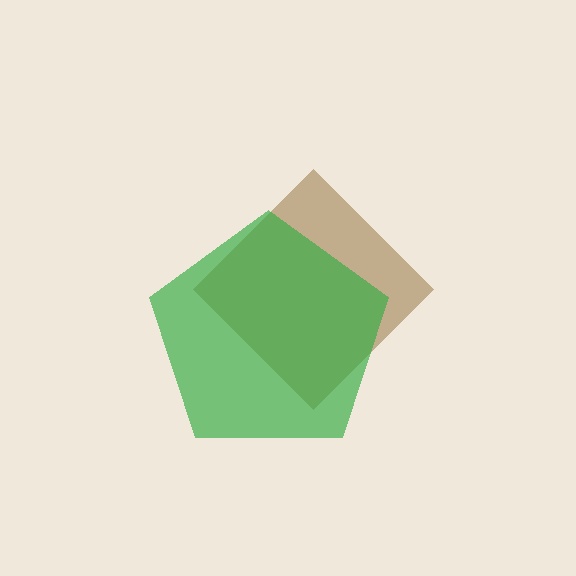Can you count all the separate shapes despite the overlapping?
Yes, there are 2 separate shapes.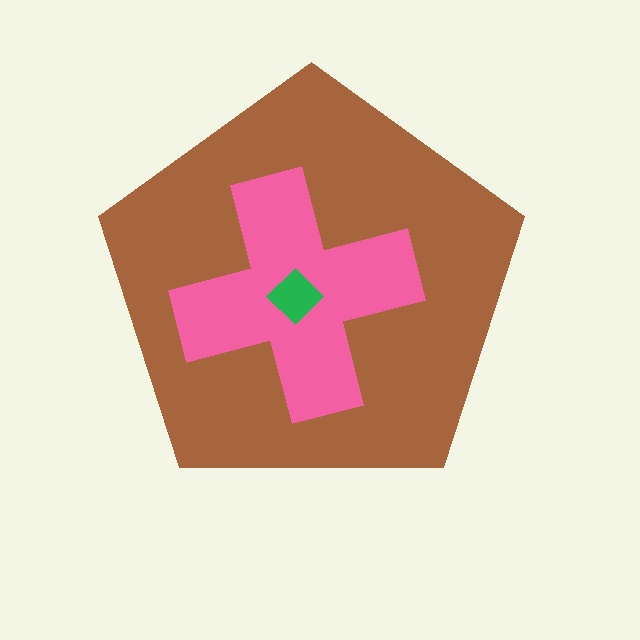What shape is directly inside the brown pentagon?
The pink cross.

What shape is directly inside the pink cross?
The green diamond.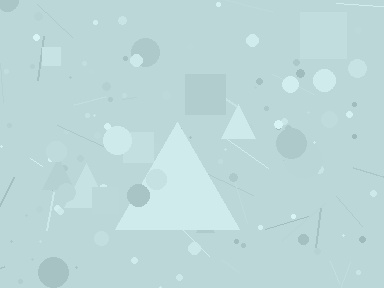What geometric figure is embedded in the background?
A triangle is embedded in the background.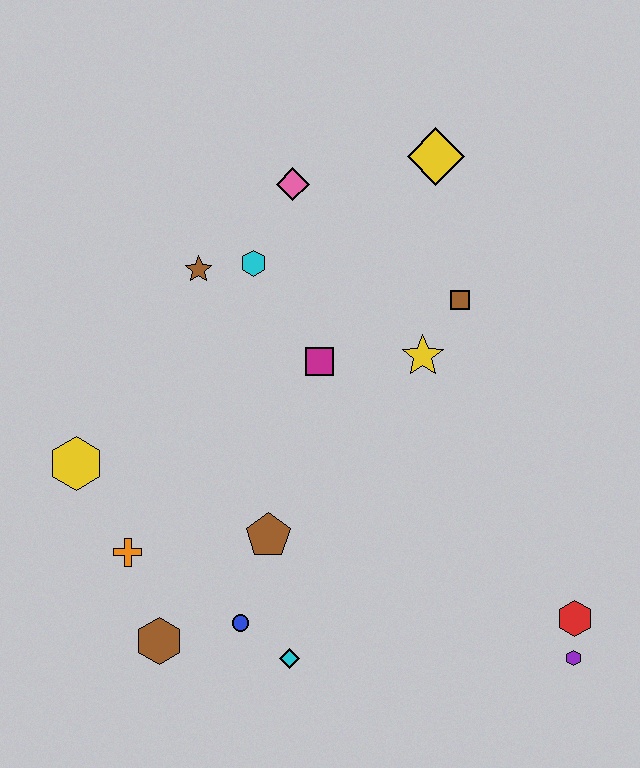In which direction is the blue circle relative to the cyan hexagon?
The blue circle is below the cyan hexagon.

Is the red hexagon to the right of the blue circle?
Yes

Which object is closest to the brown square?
The yellow star is closest to the brown square.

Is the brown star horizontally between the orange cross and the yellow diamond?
Yes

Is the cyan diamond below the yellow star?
Yes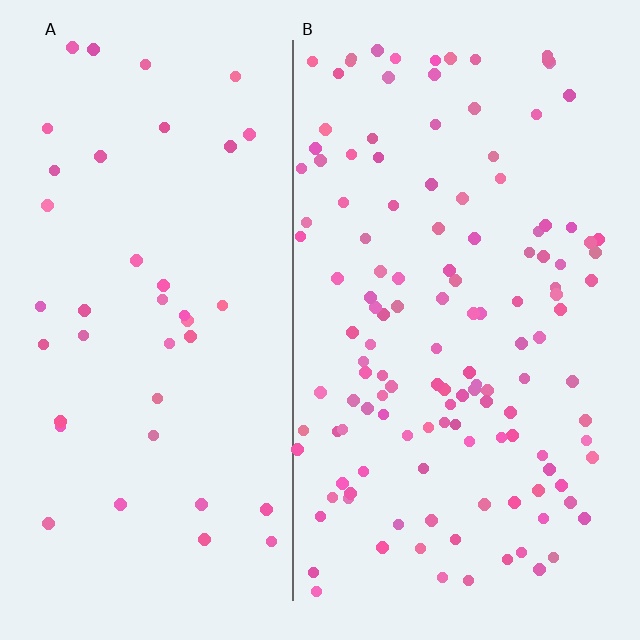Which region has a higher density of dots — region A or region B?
B (the right).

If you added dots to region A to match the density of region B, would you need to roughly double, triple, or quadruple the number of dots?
Approximately triple.